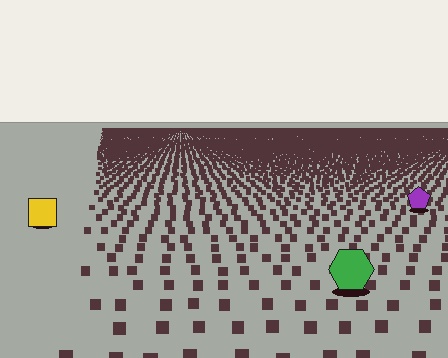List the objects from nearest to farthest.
From nearest to farthest: the green hexagon, the yellow square, the purple pentagon.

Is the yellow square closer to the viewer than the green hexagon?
No. The green hexagon is closer — you can tell from the texture gradient: the ground texture is coarser near it.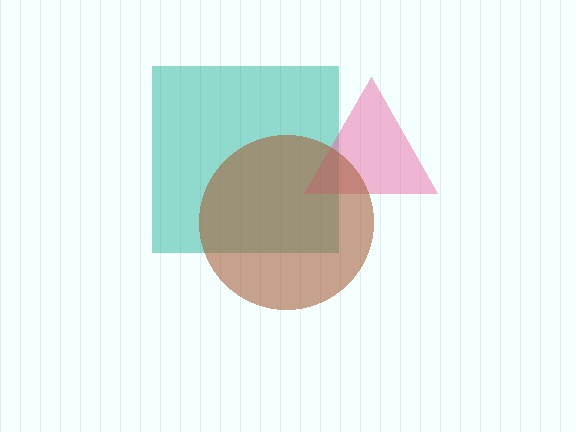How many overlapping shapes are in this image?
There are 3 overlapping shapes in the image.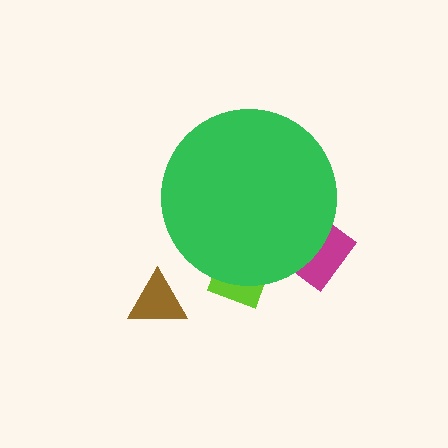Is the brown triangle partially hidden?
No, the brown triangle is fully visible.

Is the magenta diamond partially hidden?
Yes, the magenta diamond is partially hidden behind the green circle.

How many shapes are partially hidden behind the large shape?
2 shapes are partially hidden.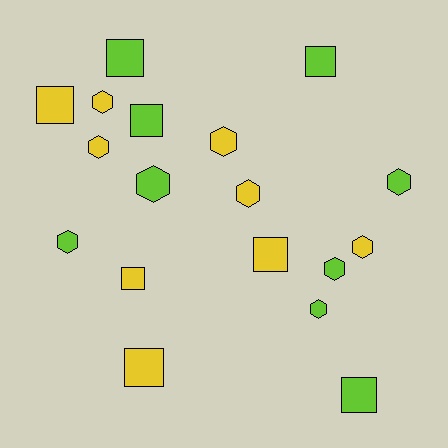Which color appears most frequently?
Lime, with 9 objects.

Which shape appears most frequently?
Hexagon, with 10 objects.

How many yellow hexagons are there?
There are 5 yellow hexagons.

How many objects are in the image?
There are 18 objects.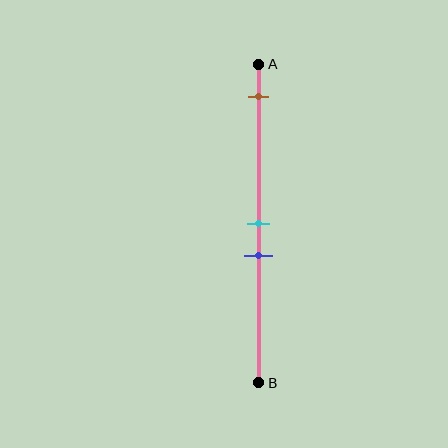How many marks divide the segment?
There are 3 marks dividing the segment.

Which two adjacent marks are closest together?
The cyan and blue marks are the closest adjacent pair.